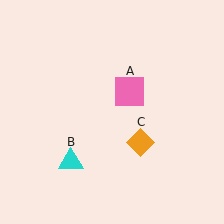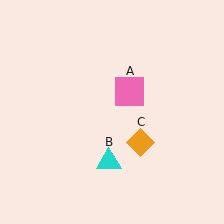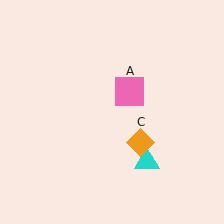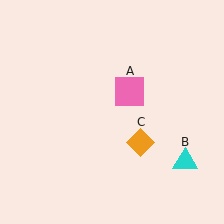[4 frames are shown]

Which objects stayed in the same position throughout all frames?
Pink square (object A) and orange diamond (object C) remained stationary.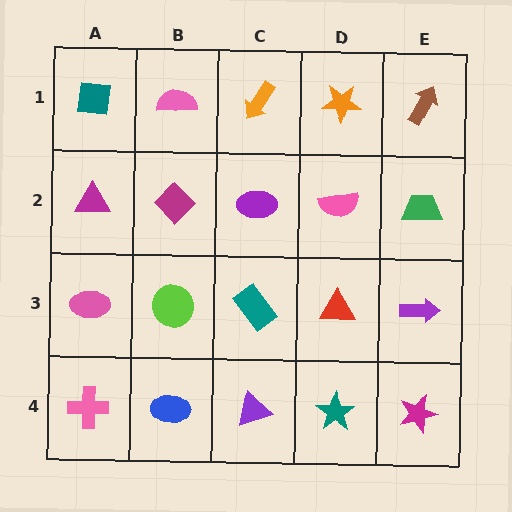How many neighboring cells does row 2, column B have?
4.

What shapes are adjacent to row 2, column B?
A pink semicircle (row 1, column B), a lime circle (row 3, column B), a magenta triangle (row 2, column A), a purple ellipse (row 2, column C).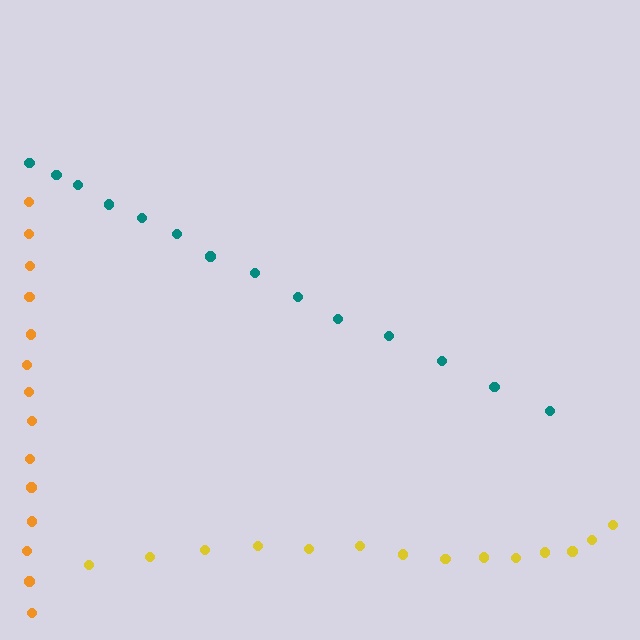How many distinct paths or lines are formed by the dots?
There are 3 distinct paths.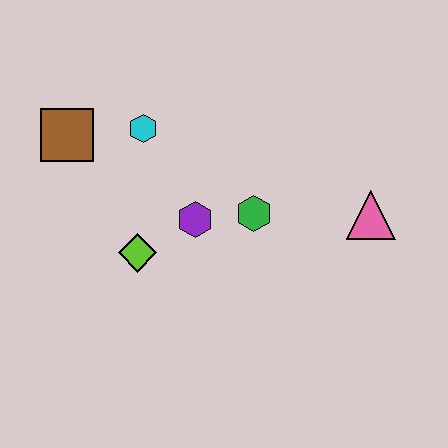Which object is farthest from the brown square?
The pink triangle is farthest from the brown square.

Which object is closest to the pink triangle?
The green hexagon is closest to the pink triangle.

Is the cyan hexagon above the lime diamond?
Yes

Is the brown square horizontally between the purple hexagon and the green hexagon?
No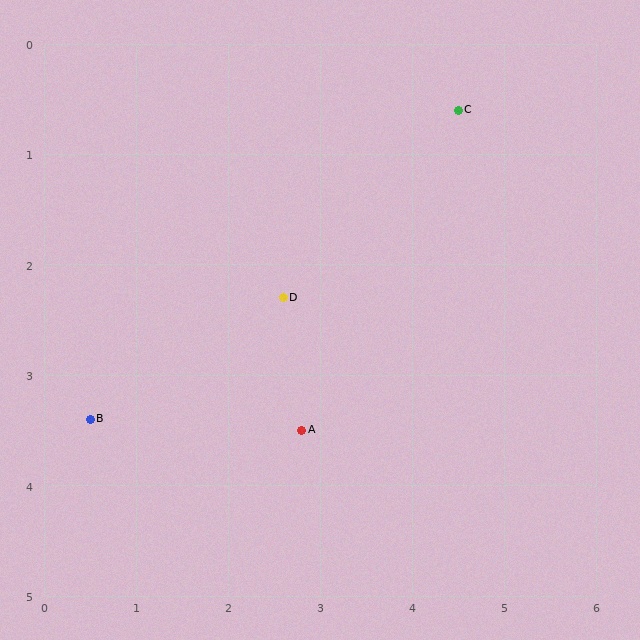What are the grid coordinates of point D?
Point D is at approximately (2.6, 2.3).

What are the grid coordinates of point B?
Point B is at approximately (0.5, 3.4).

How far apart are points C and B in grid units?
Points C and B are about 4.9 grid units apart.